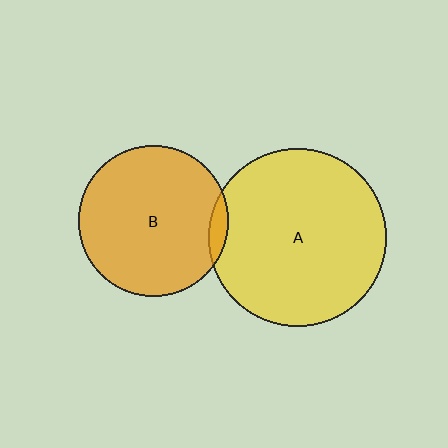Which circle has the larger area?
Circle A (yellow).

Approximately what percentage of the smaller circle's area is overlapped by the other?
Approximately 5%.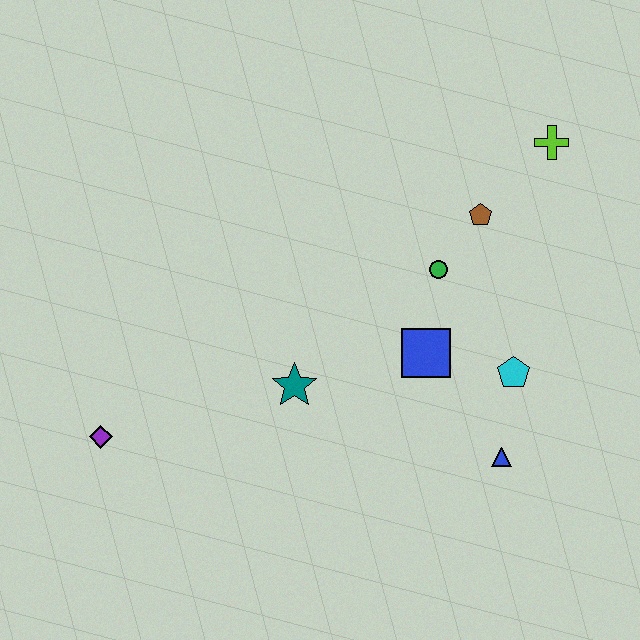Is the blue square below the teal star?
No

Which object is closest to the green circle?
The brown pentagon is closest to the green circle.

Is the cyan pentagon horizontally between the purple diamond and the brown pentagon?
No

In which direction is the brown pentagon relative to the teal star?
The brown pentagon is to the right of the teal star.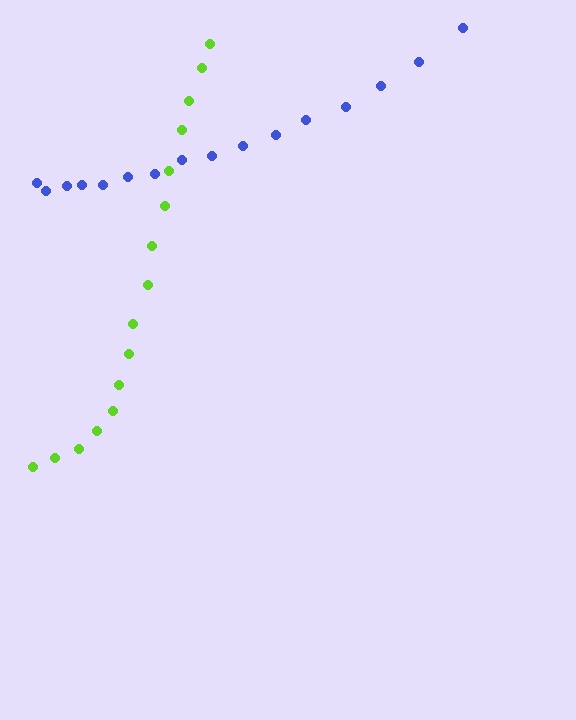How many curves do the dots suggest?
There are 2 distinct paths.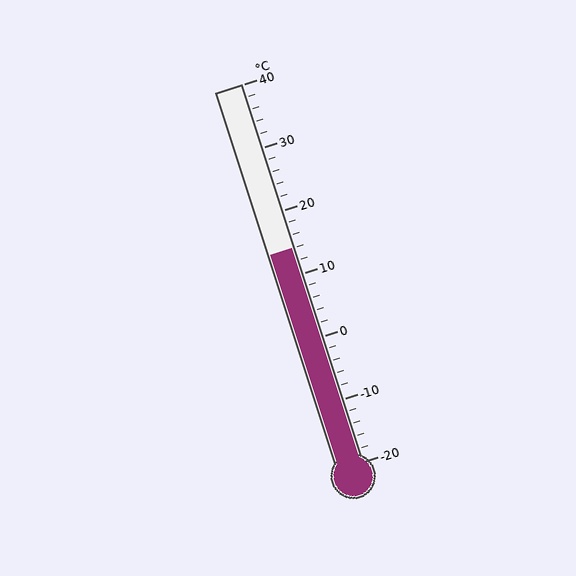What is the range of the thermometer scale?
The thermometer scale ranges from -20°C to 40°C.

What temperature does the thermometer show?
The thermometer shows approximately 14°C.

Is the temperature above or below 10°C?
The temperature is above 10°C.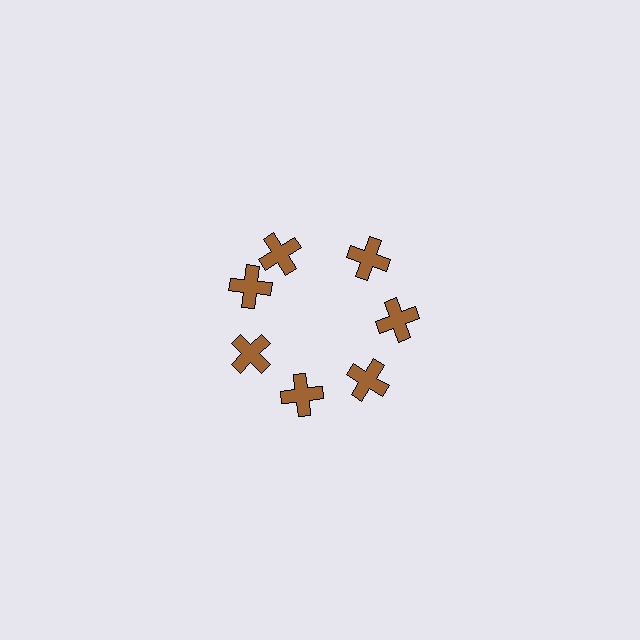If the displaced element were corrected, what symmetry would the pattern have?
It would have 7-fold rotational symmetry — the pattern would map onto itself every 51 degrees.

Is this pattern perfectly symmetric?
No. The 7 brown crosses are arranged in a ring, but one element near the 12 o'clock position is rotated out of alignment along the ring, breaking the 7-fold rotational symmetry.